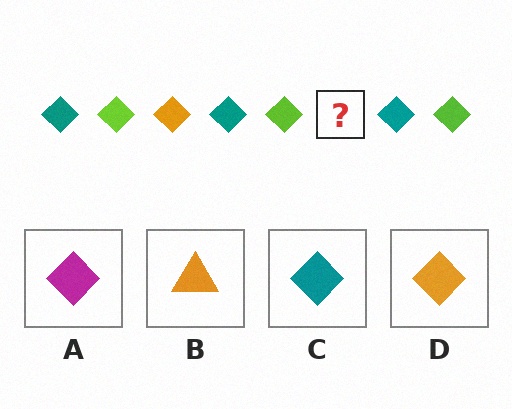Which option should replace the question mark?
Option D.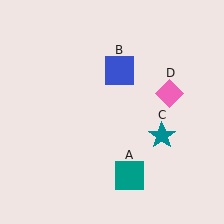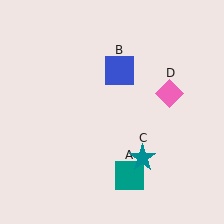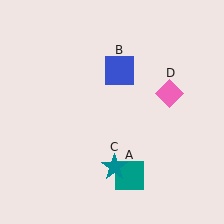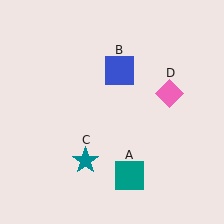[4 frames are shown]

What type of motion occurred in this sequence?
The teal star (object C) rotated clockwise around the center of the scene.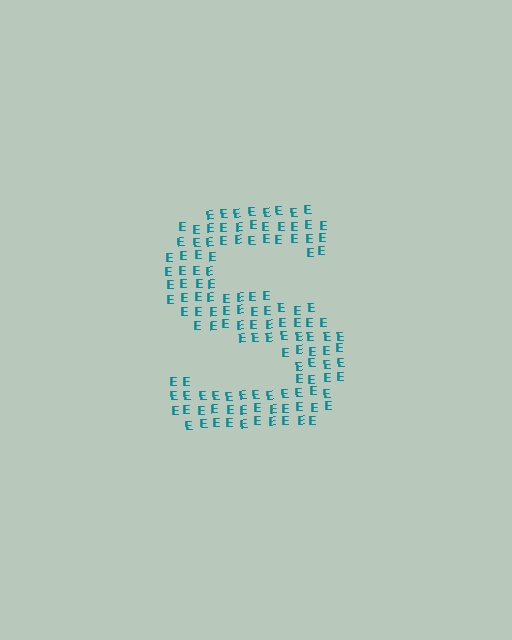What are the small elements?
The small elements are letter E's.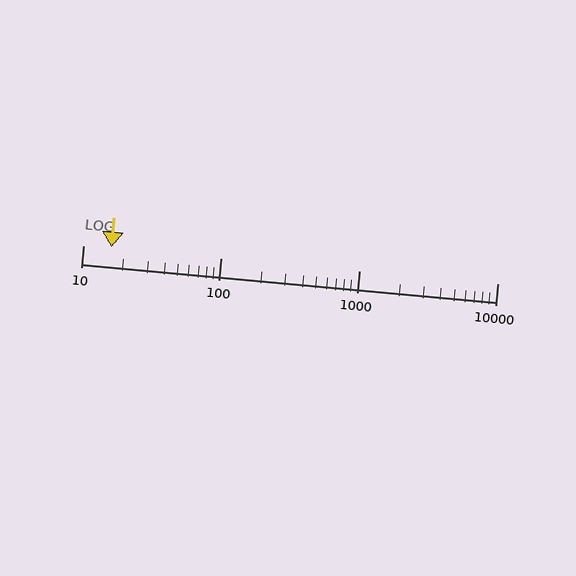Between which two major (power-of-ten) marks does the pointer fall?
The pointer is between 10 and 100.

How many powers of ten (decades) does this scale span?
The scale spans 3 decades, from 10 to 10000.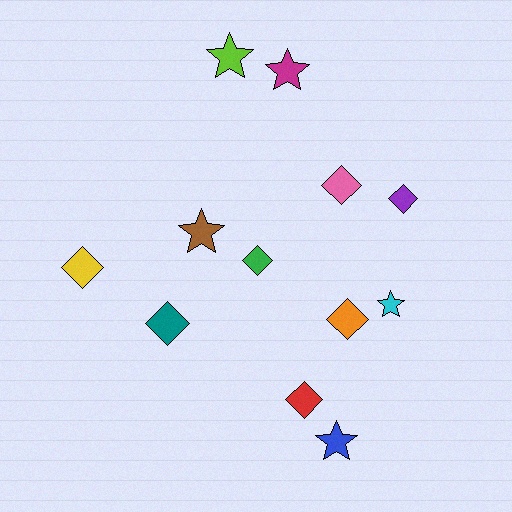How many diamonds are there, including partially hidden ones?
There are 7 diamonds.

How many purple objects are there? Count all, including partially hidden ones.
There is 1 purple object.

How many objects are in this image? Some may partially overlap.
There are 12 objects.